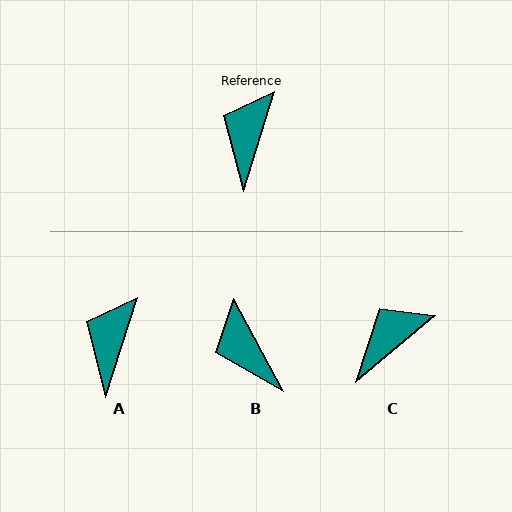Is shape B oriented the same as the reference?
No, it is off by about 46 degrees.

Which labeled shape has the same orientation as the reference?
A.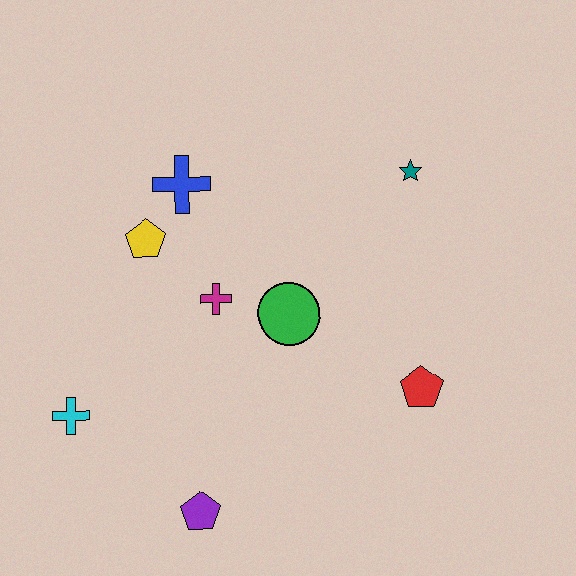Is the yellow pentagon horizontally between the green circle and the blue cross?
No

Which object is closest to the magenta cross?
The green circle is closest to the magenta cross.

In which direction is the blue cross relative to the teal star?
The blue cross is to the left of the teal star.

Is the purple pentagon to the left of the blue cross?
No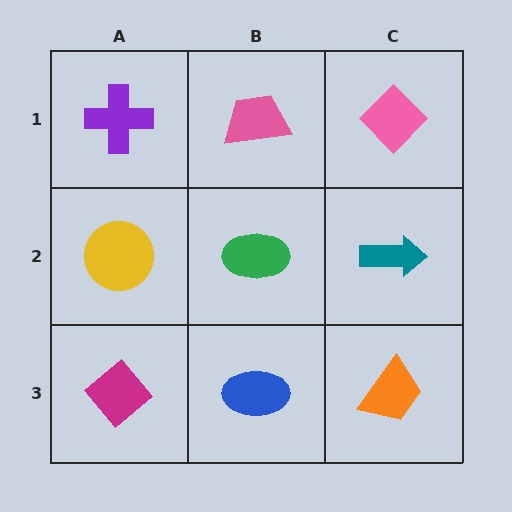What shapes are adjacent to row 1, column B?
A green ellipse (row 2, column B), a purple cross (row 1, column A), a pink diamond (row 1, column C).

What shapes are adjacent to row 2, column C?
A pink diamond (row 1, column C), an orange trapezoid (row 3, column C), a green ellipse (row 2, column B).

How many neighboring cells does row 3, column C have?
2.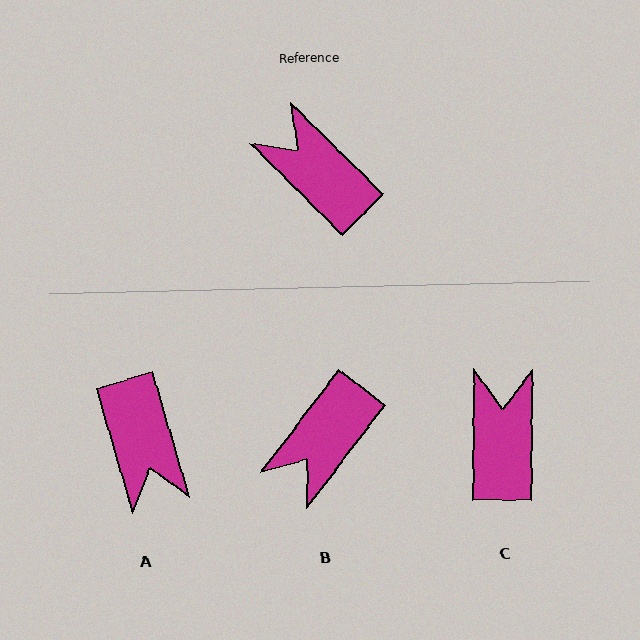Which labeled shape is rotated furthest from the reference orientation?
A, about 151 degrees away.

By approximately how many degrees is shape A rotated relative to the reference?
Approximately 151 degrees counter-clockwise.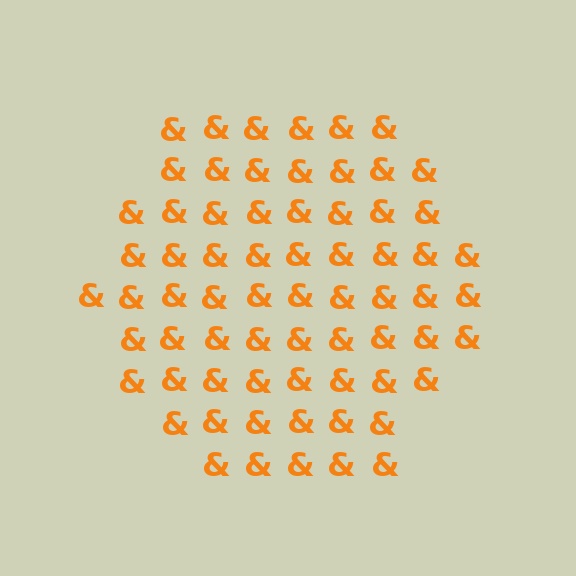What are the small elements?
The small elements are ampersands.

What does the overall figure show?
The overall figure shows a hexagon.